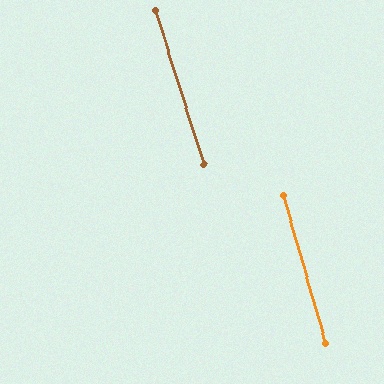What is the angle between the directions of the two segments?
Approximately 2 degrees.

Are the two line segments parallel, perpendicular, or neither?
Parallel — their directions differ by only 1.5°.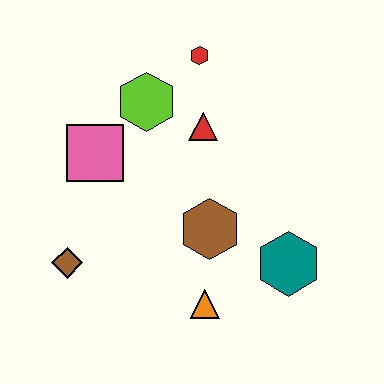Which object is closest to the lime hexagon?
The red triangle is closest to the lime hexagon.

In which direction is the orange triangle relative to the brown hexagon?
The orange triangle is below the brown hexagon.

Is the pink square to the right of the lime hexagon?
No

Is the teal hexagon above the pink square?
No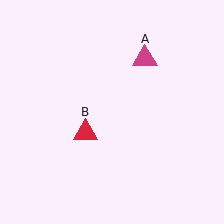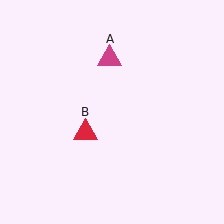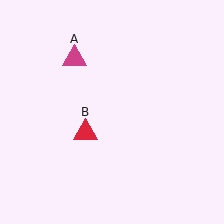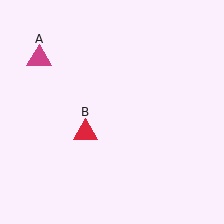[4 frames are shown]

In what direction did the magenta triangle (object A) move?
The magenta triangle (object A) moved left.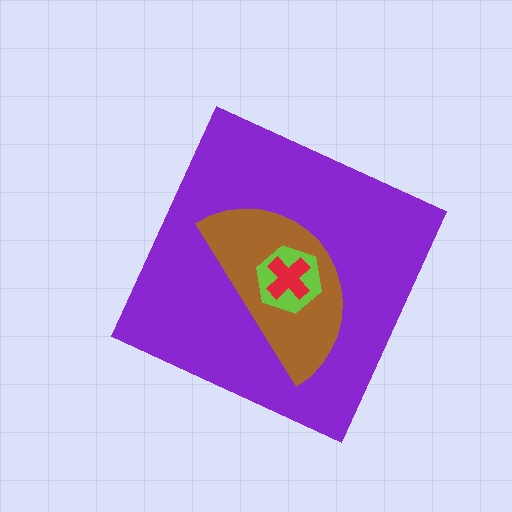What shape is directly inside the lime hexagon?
The red cross.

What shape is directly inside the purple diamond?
The brown semicircle.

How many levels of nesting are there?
4.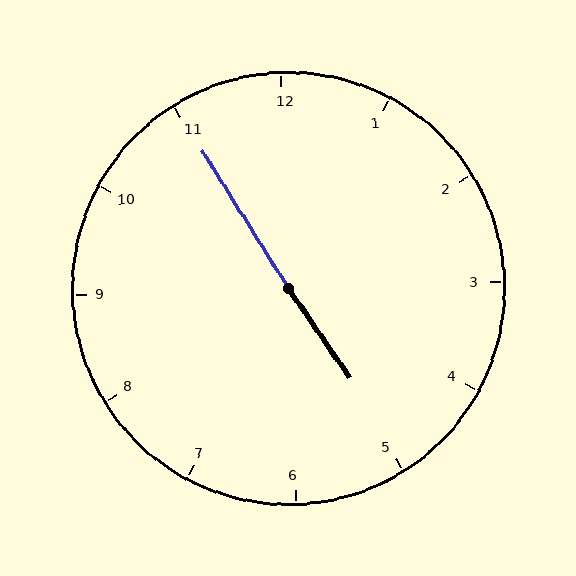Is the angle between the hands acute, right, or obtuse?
It is obtuse.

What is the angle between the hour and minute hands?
Approximately 178 degrees.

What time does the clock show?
4:55.